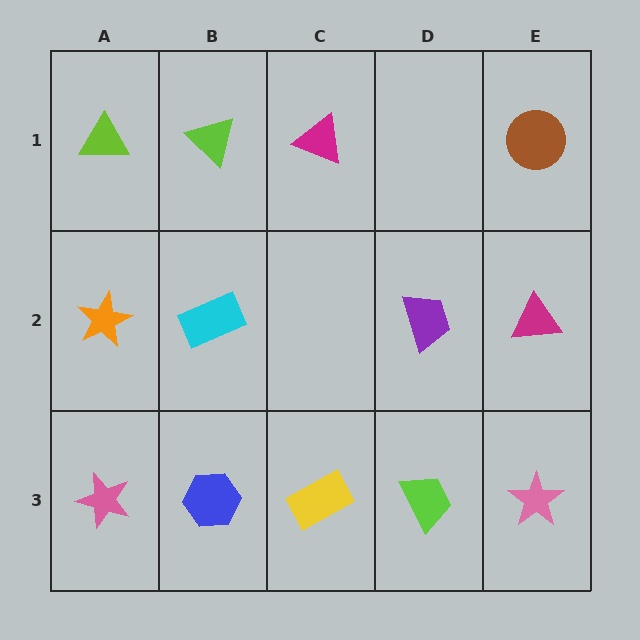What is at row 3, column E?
A pink star.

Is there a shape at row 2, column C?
No, that cell is empty.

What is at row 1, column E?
A brown circle.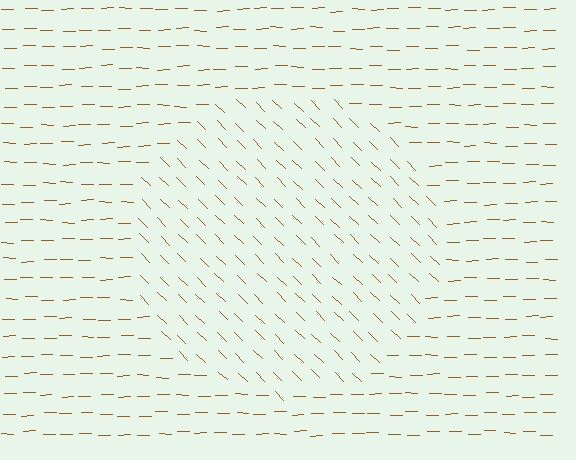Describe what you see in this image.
The image is filled with small brown line segments. A circle region in the image has lines oriented differently from the surrounding lines, creating a visible texture boundary.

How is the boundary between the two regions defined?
The boundary is defined purely by a change in line orientation (approximately 45 degrees difference). All lines are the same color and thickness.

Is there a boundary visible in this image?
Yes, there is a texture boundary formed by a change in line orientation.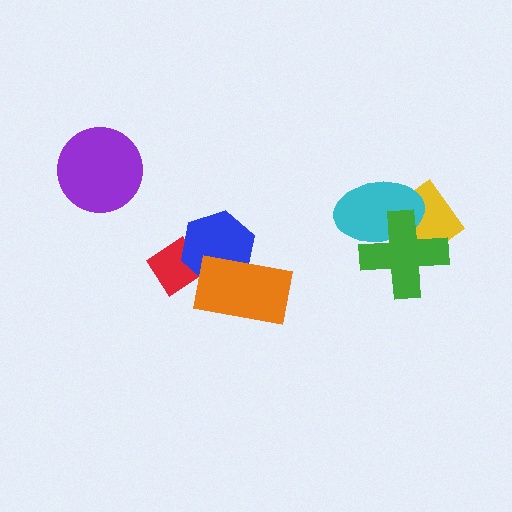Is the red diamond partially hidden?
Yes, it is partially covered by another shape.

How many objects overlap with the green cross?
2 objects overlap with the green cross.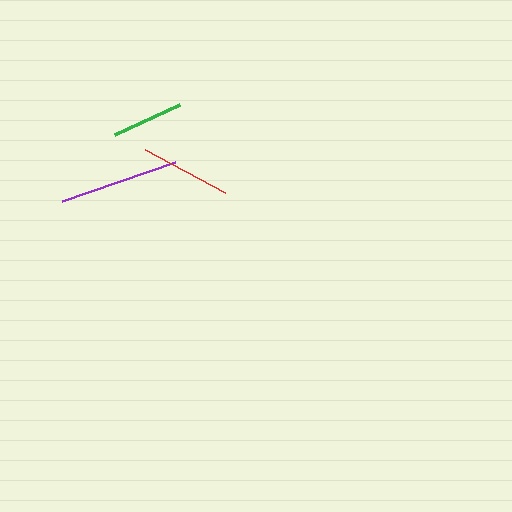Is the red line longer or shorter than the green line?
The red line is longer than the green line.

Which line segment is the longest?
The purple line is the longest at approximately 119 pixels.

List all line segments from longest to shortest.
From longest to shortest: purple, red, green.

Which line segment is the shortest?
The green line is the shortest at approximately 71 pixels.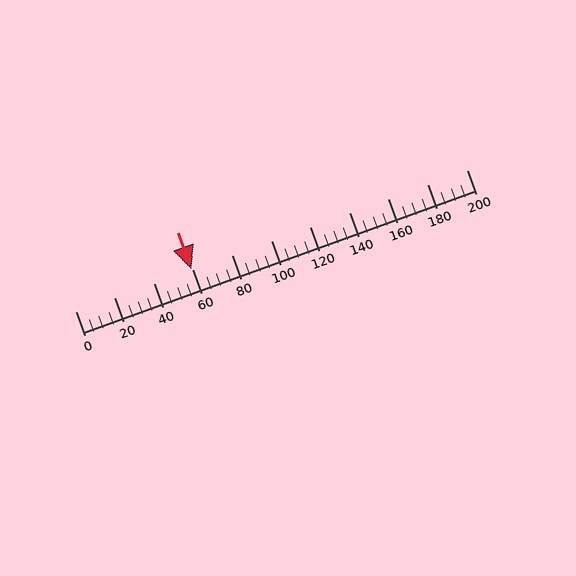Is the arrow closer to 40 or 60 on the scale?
The arrow is closer to 60.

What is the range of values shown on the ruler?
The ruler shows values from 0 to 200.